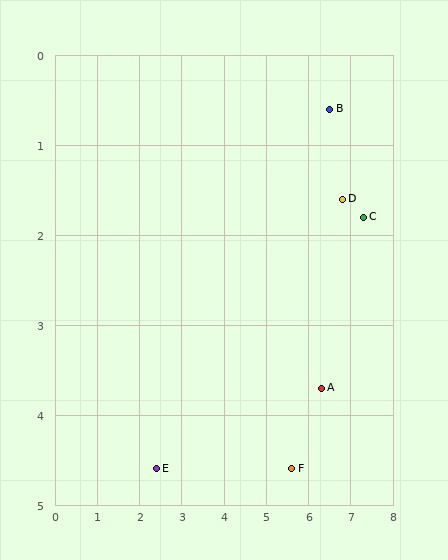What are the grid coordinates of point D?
Point D is at approximately (6.8, 1.6).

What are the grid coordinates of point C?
Point C is at approximately (7.3, 1.8).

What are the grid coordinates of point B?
Point B is at approximately (6.5, 0.6).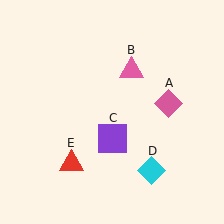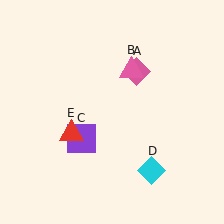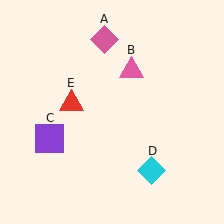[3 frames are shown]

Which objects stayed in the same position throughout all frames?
Pink triangle (object B) and cyan diamond (object D) remained stationary.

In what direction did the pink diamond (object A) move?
The pink diamond (object A) moved up and to the left.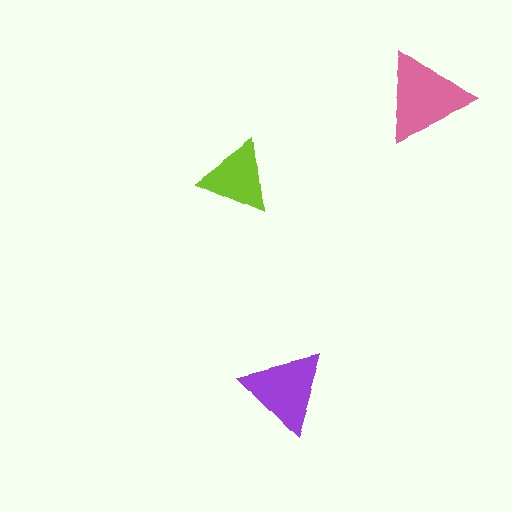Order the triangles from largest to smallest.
the pink one, the purple one, the lime one.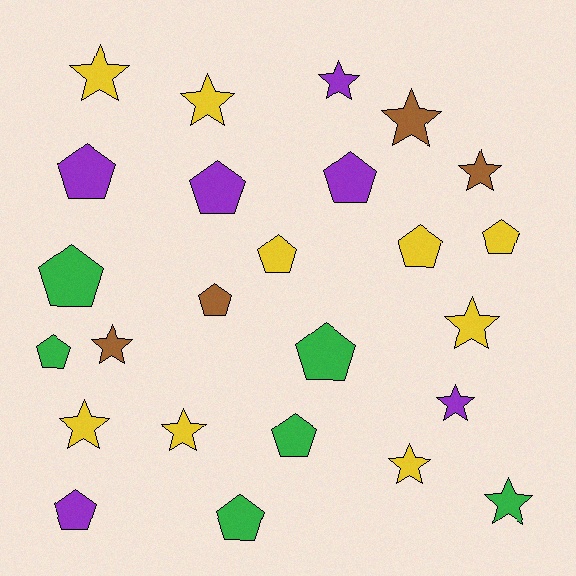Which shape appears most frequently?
Pentagon, with 13 objects.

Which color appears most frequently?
Yellow, with 9 objects.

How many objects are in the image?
There are 25 objects.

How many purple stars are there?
There are 2 purple stars.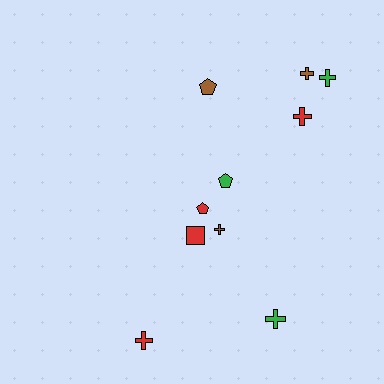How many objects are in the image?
There are 10 objects.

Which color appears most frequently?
Red, with 4 objects.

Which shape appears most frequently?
Cross, with 6 objects.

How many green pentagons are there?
There is 1 green pentagon.